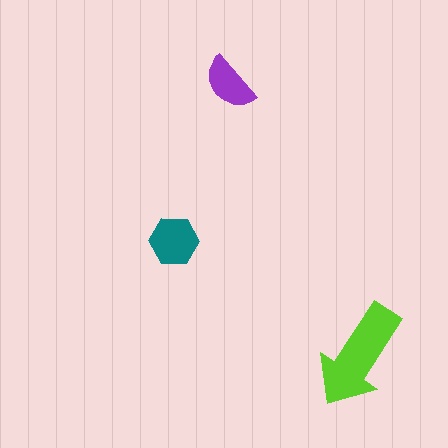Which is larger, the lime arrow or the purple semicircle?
The lime arrow.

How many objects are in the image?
There are 3 objects in the image.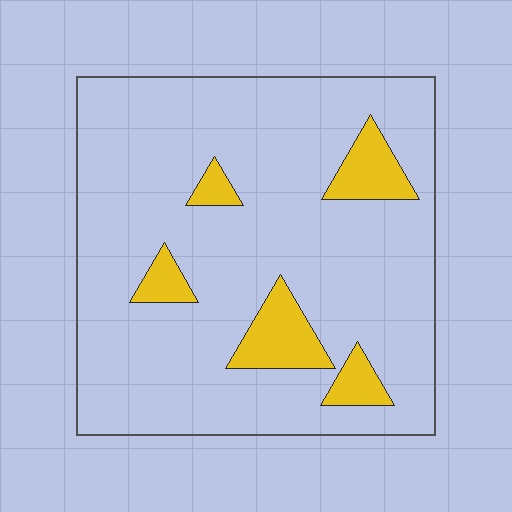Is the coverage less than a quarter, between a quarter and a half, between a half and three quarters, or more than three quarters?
Less than a quarter.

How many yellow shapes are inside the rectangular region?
5.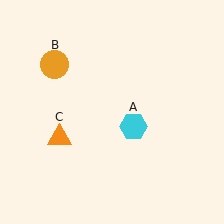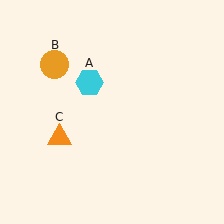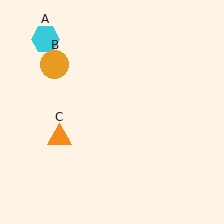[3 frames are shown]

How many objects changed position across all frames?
1 object changed position: cyan hexagon (object A).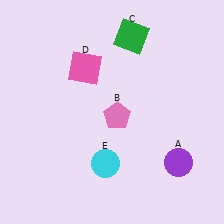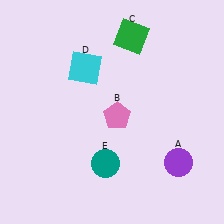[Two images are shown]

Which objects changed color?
D changed from pink to cyan. E changed from cyan to teal.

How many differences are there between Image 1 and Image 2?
There are 2 differences between the two images.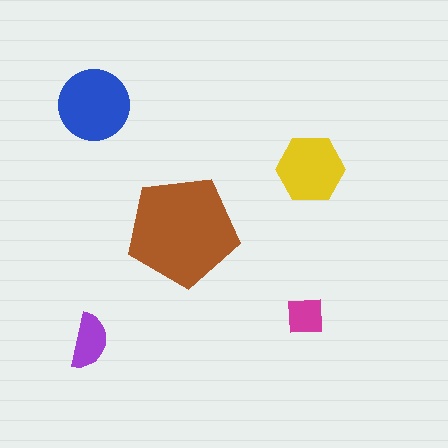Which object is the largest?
The brown pentagon.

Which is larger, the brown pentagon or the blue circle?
The brown pentagon.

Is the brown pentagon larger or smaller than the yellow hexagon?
Larger.